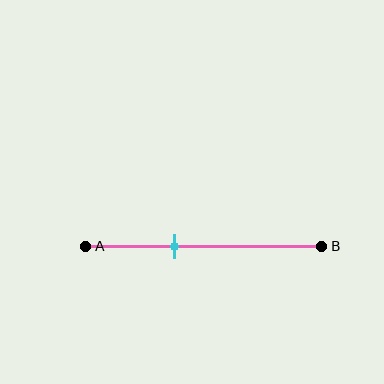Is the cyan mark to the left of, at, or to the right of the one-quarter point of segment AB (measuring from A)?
The cyan mark is to the right of the one-quarter point of segment AB.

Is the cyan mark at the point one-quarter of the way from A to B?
No, the mark is at about 35% from A, not at the 25% one-quarter point.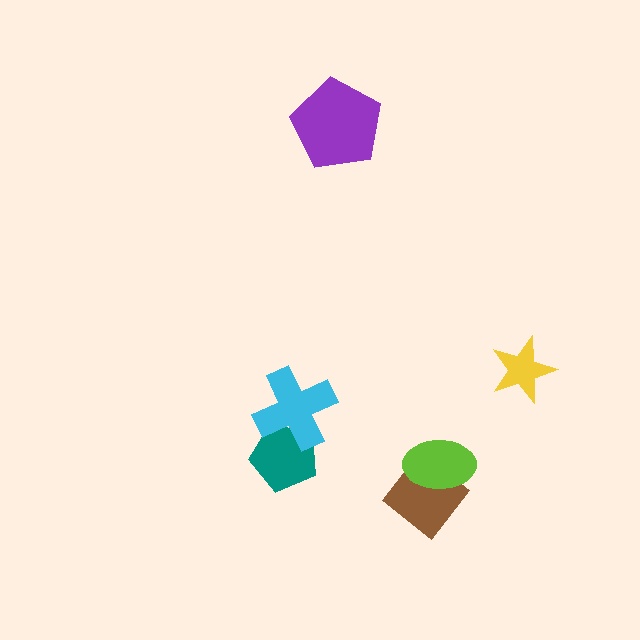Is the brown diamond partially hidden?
Yes, it is partially covered by another shape.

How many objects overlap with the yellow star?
0 objects overlap with the yellow star.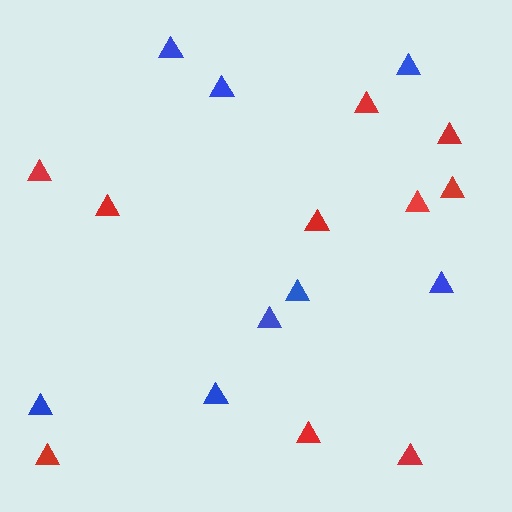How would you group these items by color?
There are 2 groups: one group of blue triangles (8) and one group of red triangles (10).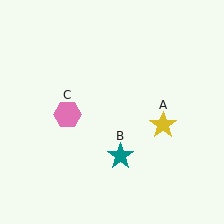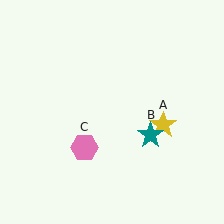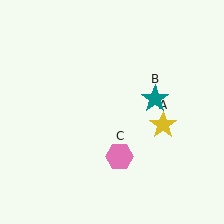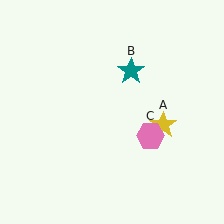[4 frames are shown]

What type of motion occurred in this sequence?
The teal star (object B), pink hexagon (object C) rotated counterclockwise around the center of the scene.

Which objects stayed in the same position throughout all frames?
Yellow star (object A) remained stationary.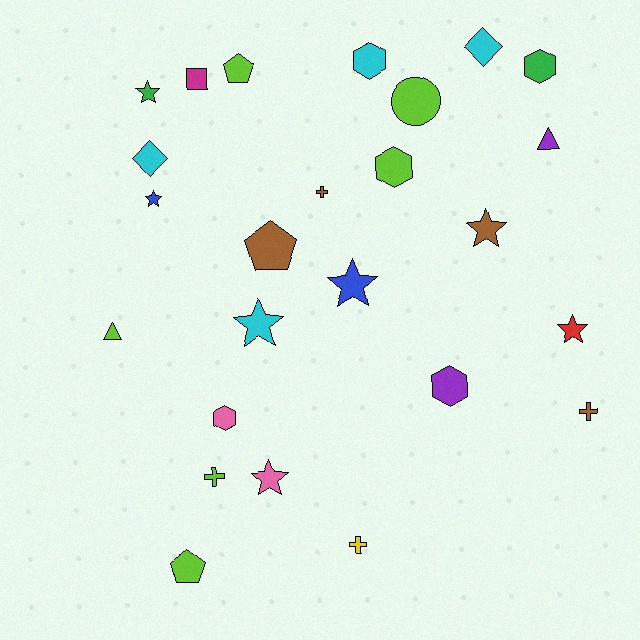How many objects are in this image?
There are 25 objects.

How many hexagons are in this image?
There are 5 hexagons.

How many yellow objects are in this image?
There is 1 yellow object.